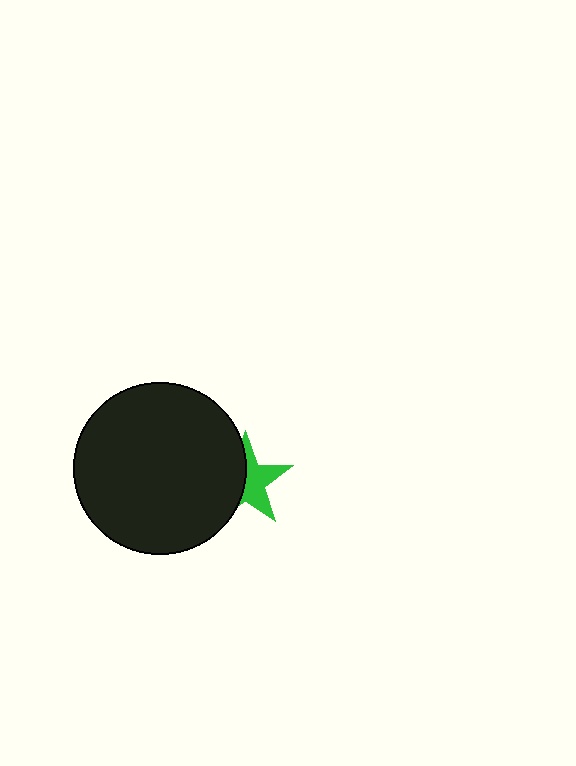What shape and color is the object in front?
The object in front is a black circle.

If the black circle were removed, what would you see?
You would see the complete green star.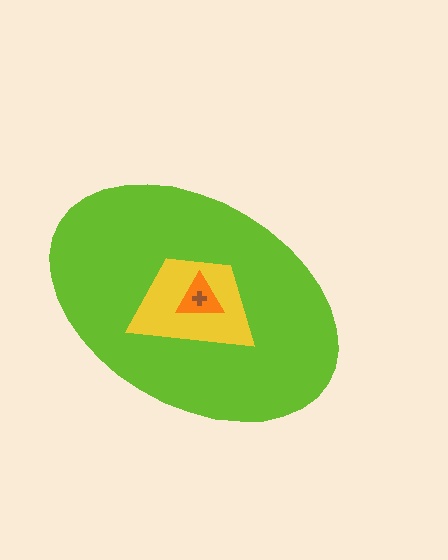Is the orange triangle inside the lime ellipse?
Yes.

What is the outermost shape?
The lime ellipse.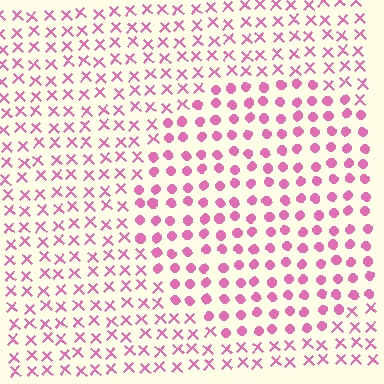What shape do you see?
I see a circle.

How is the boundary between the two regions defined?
The boundary is defined by a change in element shape: circles inside vs. X marks outside. All elements share the same color and spacing.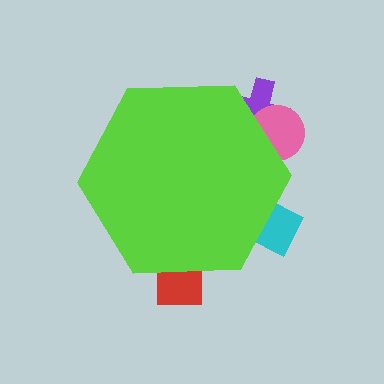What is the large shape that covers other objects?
A lime hexagon.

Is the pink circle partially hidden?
Yes, the pink circle is partially hidden behind the lime hexagon.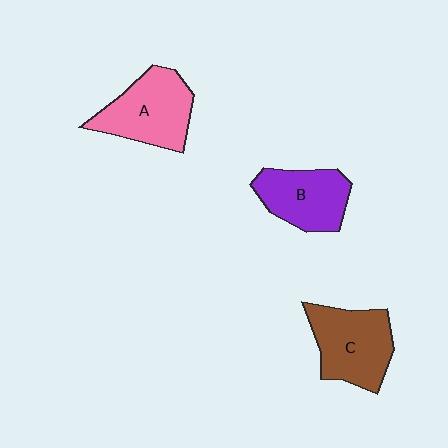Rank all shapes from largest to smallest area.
From largest to smallest: A (pink), C (brown), B (purple).